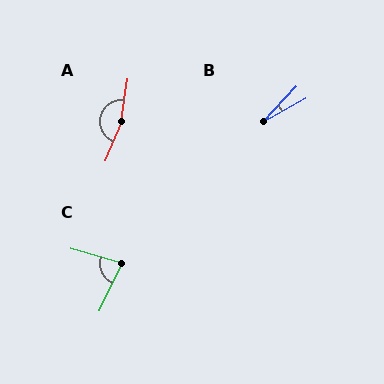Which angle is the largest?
A, at approximately 167 degrees.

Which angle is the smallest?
B, at approximately 18 degrees.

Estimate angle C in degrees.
Approximately 81 degrees.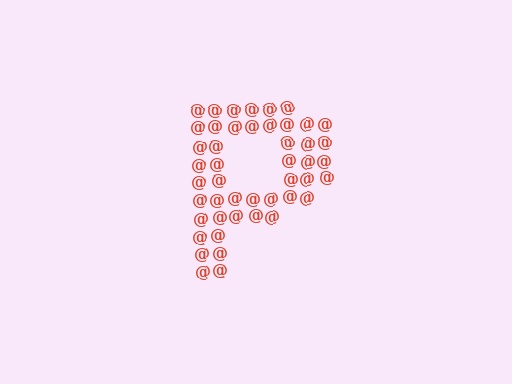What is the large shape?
The large shape is the letter P.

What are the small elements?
The small elements are at signs.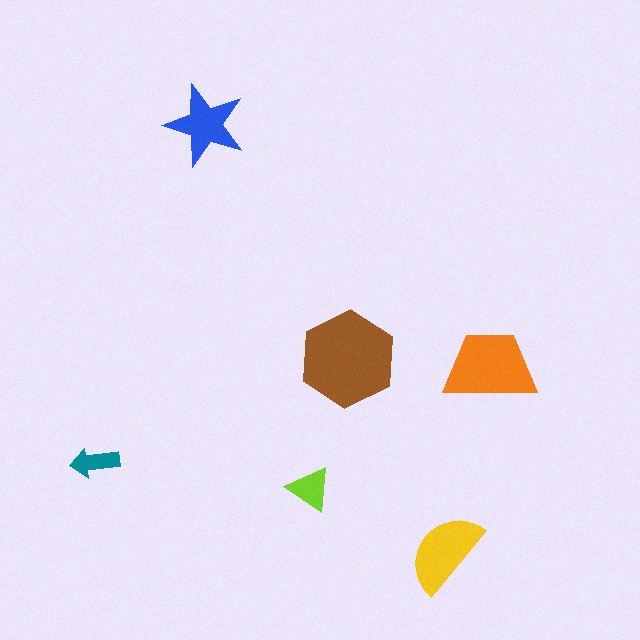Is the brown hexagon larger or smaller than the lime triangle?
Larger.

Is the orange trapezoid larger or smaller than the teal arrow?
Larger.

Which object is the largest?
The brown hexagon.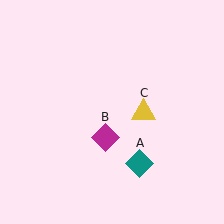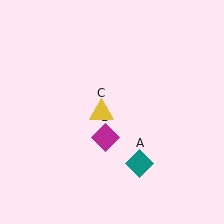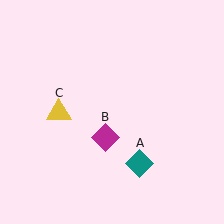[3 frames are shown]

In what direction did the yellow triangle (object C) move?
The yellow triangle (object C) moved left.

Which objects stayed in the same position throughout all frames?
Teal diamond (object A) and magenta diamond (object B) remained stationary.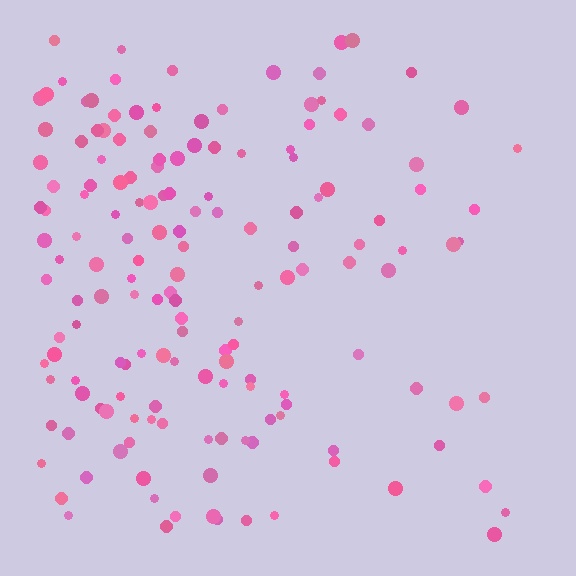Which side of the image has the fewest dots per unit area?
The right.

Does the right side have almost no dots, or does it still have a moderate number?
Still a moderate number, just noticeably fewer than the left.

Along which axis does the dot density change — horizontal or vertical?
Horizontal.